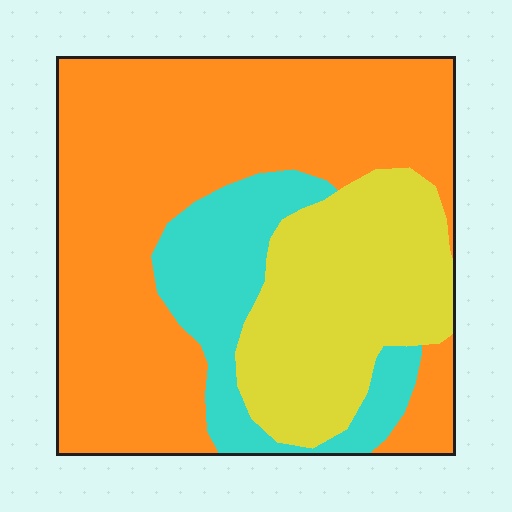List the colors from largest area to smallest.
From largest to smallest: orange, yellow, cyan.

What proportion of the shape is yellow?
Yellow covers 26% of the shape.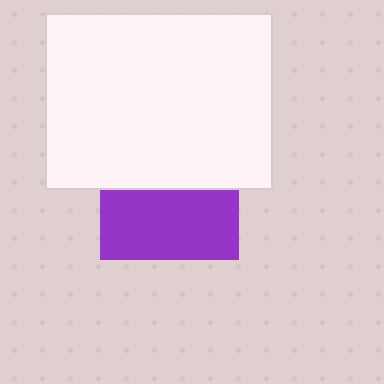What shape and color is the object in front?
The object in front is a white rectangle.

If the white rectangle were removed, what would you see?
You would see the complete purple square.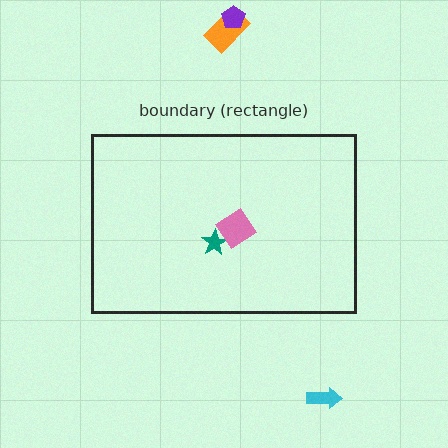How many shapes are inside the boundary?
2 inside, 3 outside.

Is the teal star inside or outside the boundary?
Inside.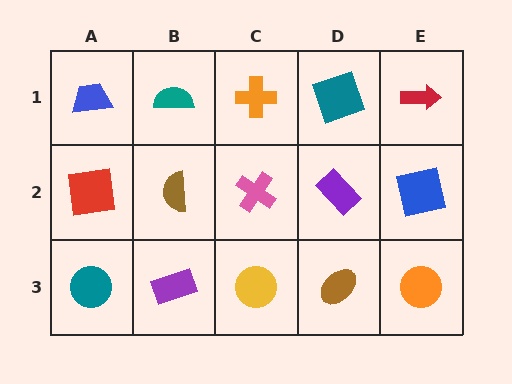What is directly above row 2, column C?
An orange cross.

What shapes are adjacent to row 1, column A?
A red square (row 2, column A), a teal semicircle (row 1, column B).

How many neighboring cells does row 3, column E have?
2.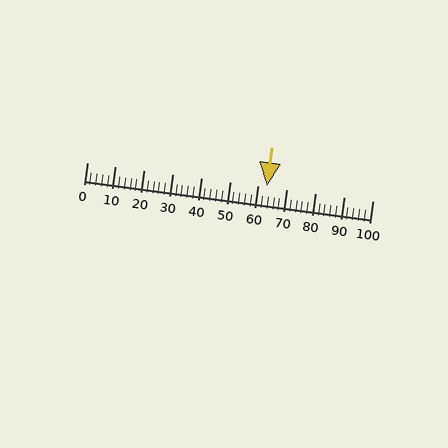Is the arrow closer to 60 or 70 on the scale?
The arrow is closer to 60.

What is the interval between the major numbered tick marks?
The major tick marks are spaced 10 units apart.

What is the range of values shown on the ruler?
The ruler shows values from 0 to 100.